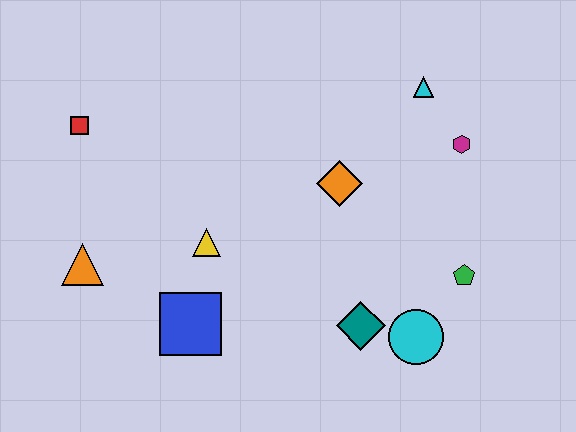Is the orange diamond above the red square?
No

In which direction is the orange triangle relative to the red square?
The orange triangle is below the red square.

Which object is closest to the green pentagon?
The cyan circle is closest to the green pentagon.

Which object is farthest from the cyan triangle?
The orange triangle is farthest from the cyan triangle.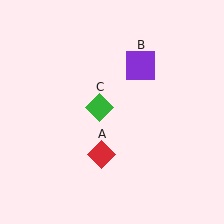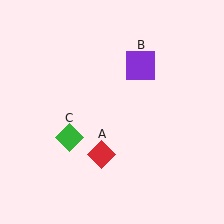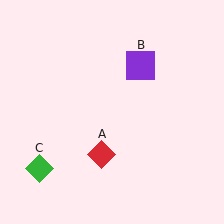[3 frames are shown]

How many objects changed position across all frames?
1 object changed position: green diamond (object C).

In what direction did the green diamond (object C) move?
The green diamond (object C) moved down and to the left.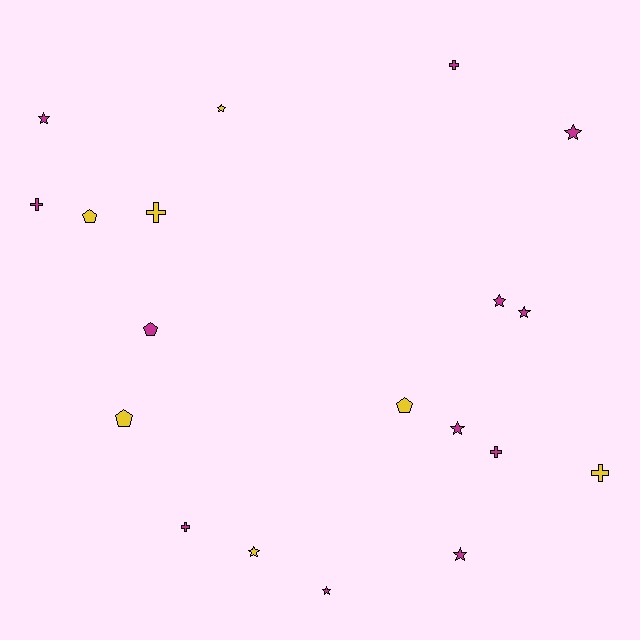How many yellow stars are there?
There are 2 yellow stars.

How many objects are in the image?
There are 19 objects.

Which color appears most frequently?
Magenta, with 12 objects.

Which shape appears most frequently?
Star, with 9 objects.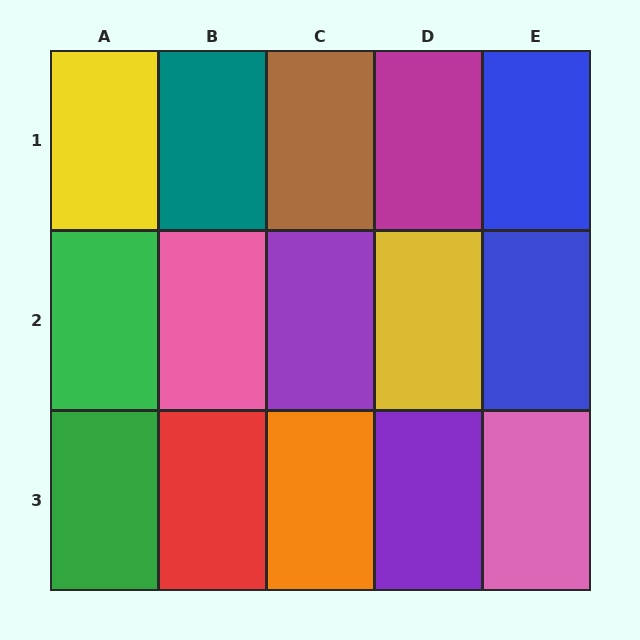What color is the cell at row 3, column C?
Orange.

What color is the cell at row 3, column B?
Red.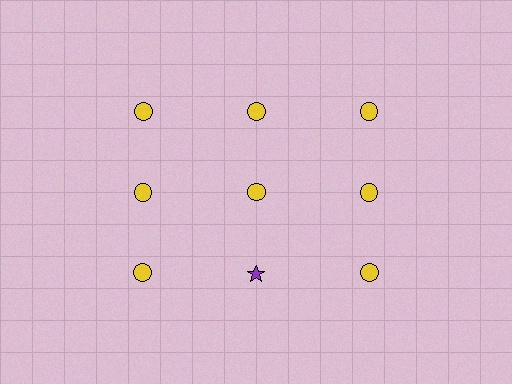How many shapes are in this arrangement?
There are 9 shapes arranged in a grid pattern.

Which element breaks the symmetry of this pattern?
The purple star in the third row, second from left column breaks the symmetry. All other shapes are yellow circles.